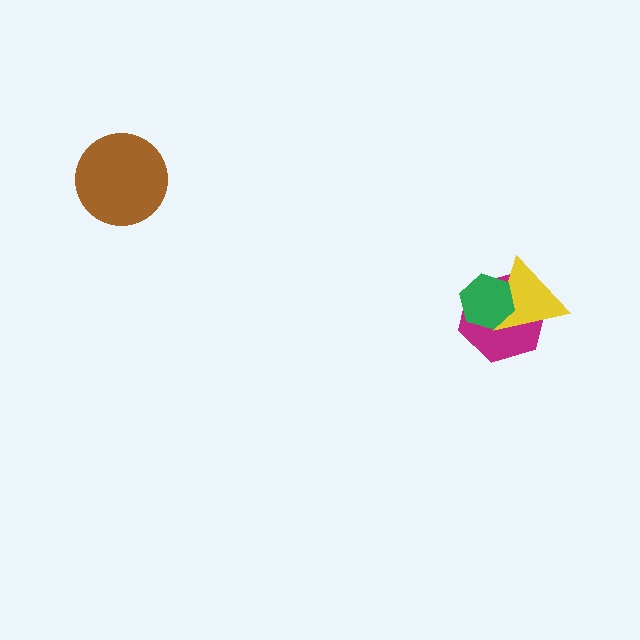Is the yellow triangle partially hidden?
Yes, it is partially covered by another shape.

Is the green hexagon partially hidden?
No, no other shape covers it.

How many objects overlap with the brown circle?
0 objects overlap with the brown circle.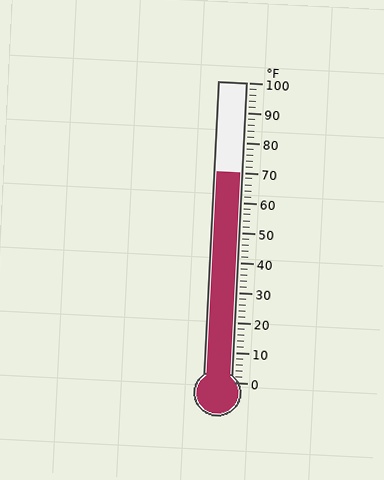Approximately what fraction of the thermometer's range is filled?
The thermometer is filled to approximately 70% of its range.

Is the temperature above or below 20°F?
The temperature is above 20°F.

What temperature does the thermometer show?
The thermometer shows approximately 70°F.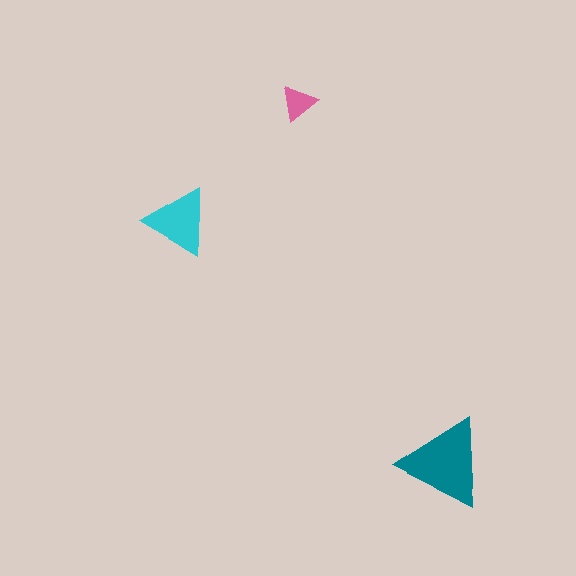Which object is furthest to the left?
The cyan triangle is leftmost.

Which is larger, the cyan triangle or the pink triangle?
The cyan one.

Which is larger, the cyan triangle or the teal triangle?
The teal one.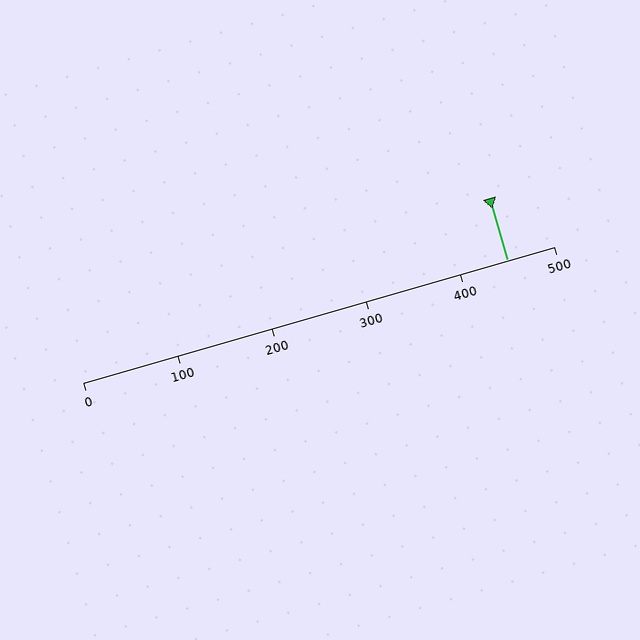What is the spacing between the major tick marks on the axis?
The major ticks are spaced 100 apart.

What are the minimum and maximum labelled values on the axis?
The axis runs from 0 to 500.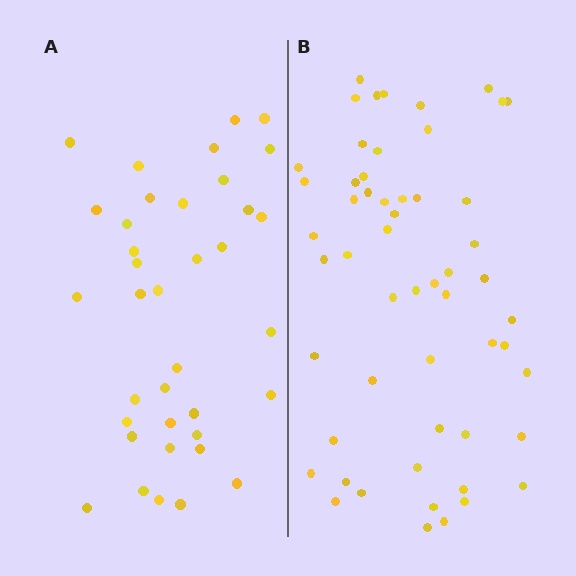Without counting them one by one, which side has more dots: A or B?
Region B (the right region) has more dots.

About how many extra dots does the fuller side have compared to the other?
Region B has approximately 20 more dots than region A.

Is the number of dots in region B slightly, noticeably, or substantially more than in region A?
Region B has substantially more. The ratio is roughly 1.5 to 1.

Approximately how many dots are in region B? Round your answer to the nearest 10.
About 60 dots. (The exact count is 55, which rounds to 60.)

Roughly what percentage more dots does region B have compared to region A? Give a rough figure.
About 50% more.